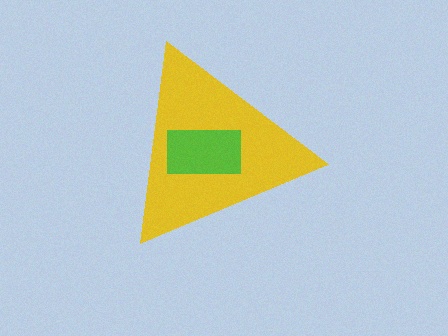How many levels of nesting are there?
2.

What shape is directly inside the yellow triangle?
The lime rectangle.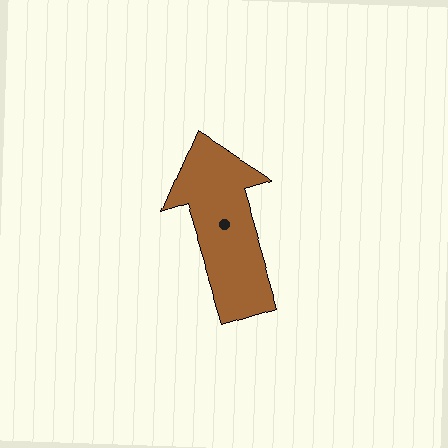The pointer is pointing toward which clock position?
Roughly 11 o'clock.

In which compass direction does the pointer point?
North.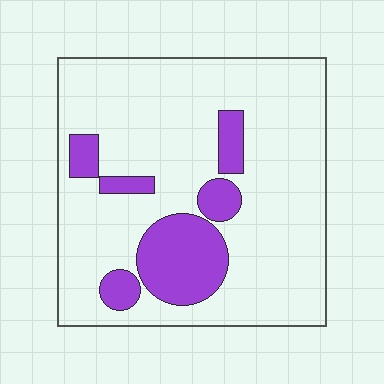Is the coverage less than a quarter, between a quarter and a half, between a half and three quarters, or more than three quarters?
Less than a quarter.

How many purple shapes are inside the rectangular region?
6.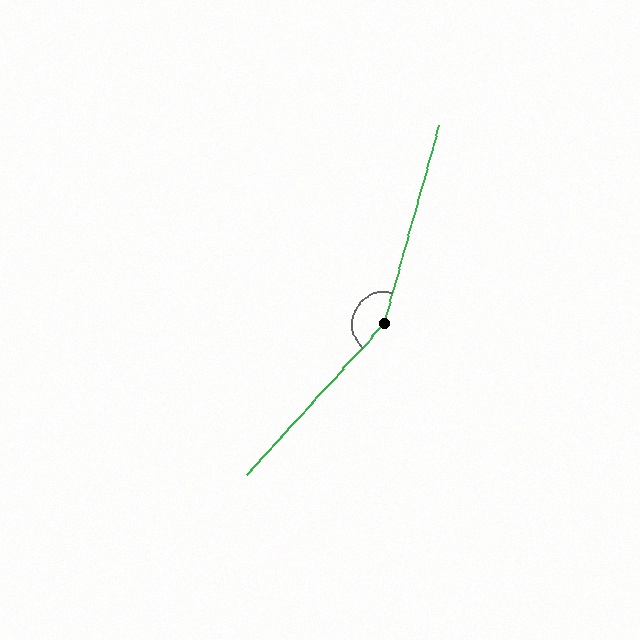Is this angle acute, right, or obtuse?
It is obtuse.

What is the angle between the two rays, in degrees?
Approximately 153 degrees.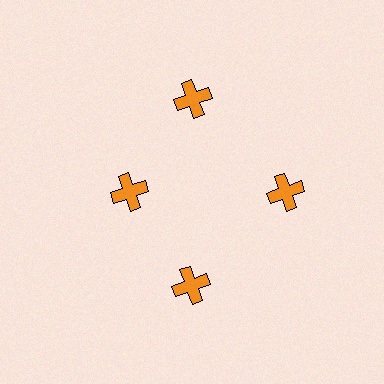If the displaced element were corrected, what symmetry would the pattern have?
It would have 4-fold rotational symmetry — the pattern would map onto itself every 90 degrees.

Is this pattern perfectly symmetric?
No. The 4 orange crosses are arranged in a ring, but one element near the 9 o'clock position is pulled inward toward the center, breaking the 4-fold rotational symmetry.